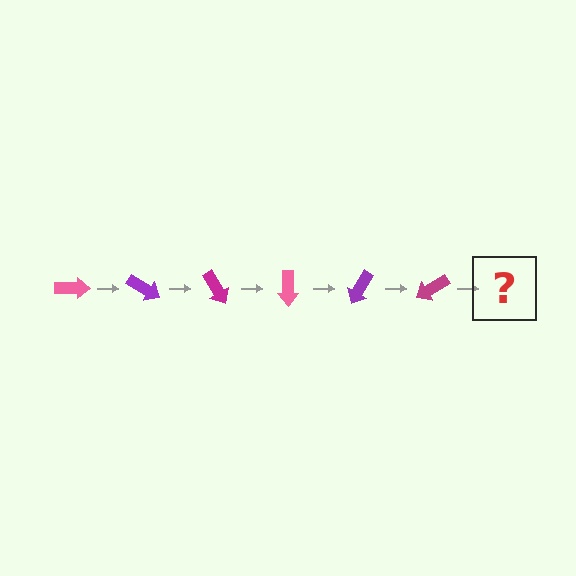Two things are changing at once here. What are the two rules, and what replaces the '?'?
The two rules are that it rotates 30 degrees each step and the color cycles through pink, purple, and magenta. The '?' should be a pink arrow, rotated 180 degrees from the start.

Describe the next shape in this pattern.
It should be a pink arrow, rotated 180 degrees from the start.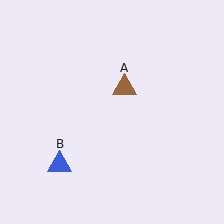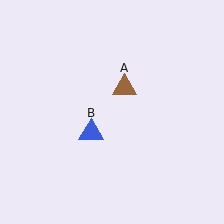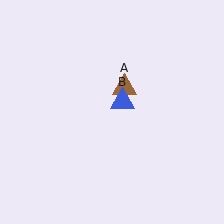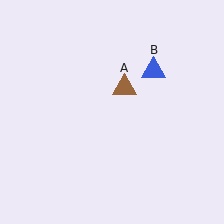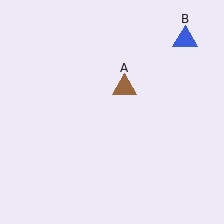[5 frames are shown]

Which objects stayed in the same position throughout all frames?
Brown triangle (object A) remained stationary.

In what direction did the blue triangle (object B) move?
The blue triangle (object B) moved up and to the right.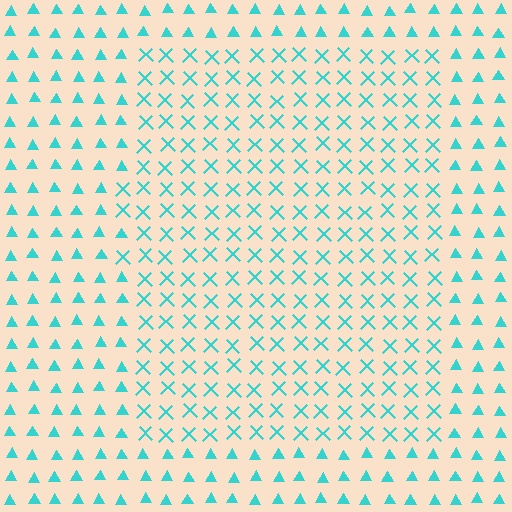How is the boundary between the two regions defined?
The boundary is defined by a change in element shape: X marks inside vs. triangles outside. All elements share the same color and spacing.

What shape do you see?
I see a rectangle.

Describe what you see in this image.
The image is filled with small cyan elements arranged in a uniform grid. A rectangle-shaped region contains X marks, while the surrounding area contains triangles. The boundary is defined purely by the change in element shape.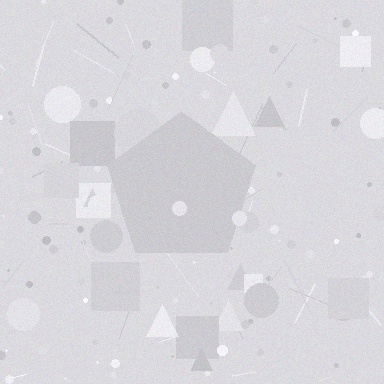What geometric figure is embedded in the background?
A pentagon is embedded in the background.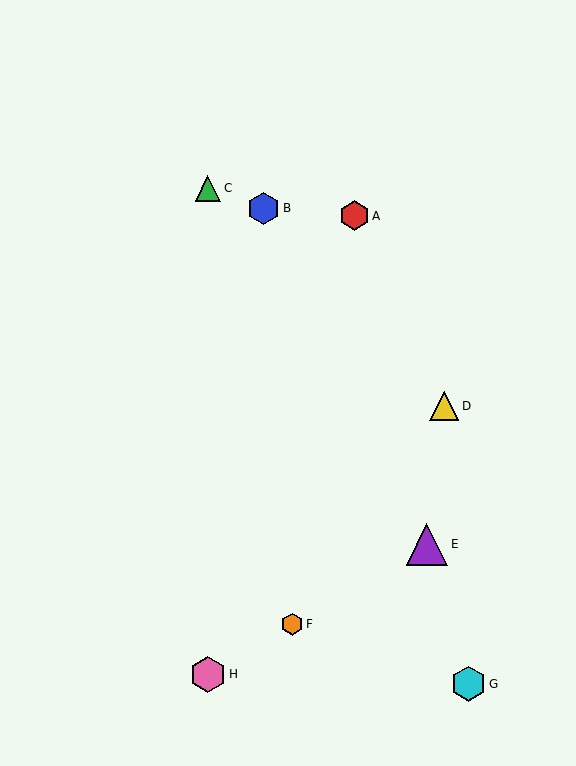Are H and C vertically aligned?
Yes, both are at x≈208.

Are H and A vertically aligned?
No, H is at x≈208 and A is at x≈355.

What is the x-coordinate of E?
Object E is at x≈427.